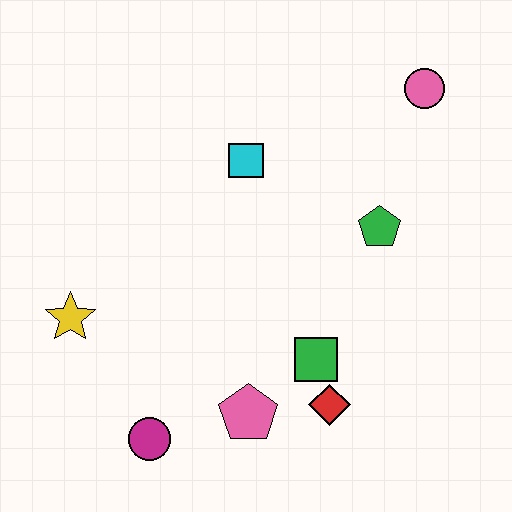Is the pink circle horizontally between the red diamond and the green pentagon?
No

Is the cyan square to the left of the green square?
Yes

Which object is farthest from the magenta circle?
The pink circle is farthest from the magenta circle.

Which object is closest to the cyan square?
The green pentagon is closest to the cyan square.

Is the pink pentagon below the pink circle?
Yes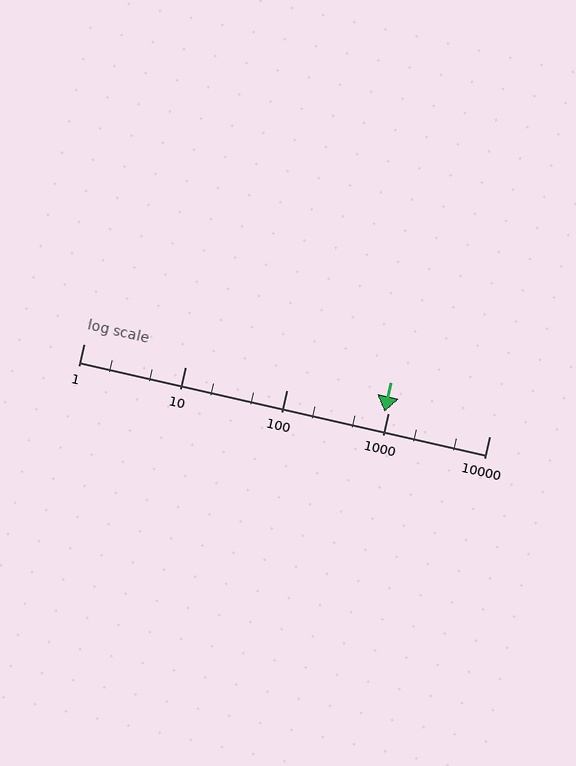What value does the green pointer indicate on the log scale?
The pointer indicates approximately 930.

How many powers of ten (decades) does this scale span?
The scale spans 4 decades, from 1 to 10000.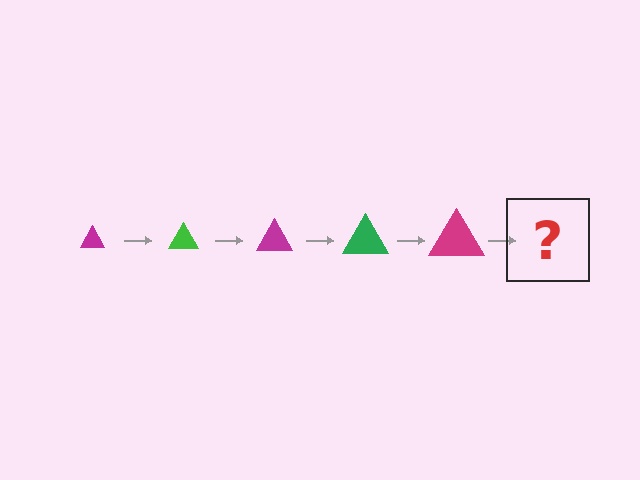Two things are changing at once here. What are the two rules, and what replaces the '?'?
The two rules are that the triangle grows larger each step and the color cycles through magenta and green. The '?' should be a green triangle, larger than the previous one.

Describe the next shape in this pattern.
It should be a green triangle, larger than the previous one.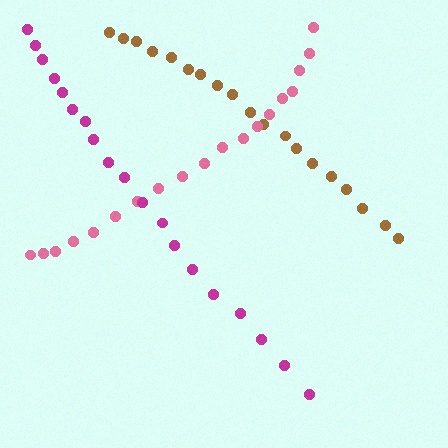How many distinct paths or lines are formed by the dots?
There are 3 distinct paths.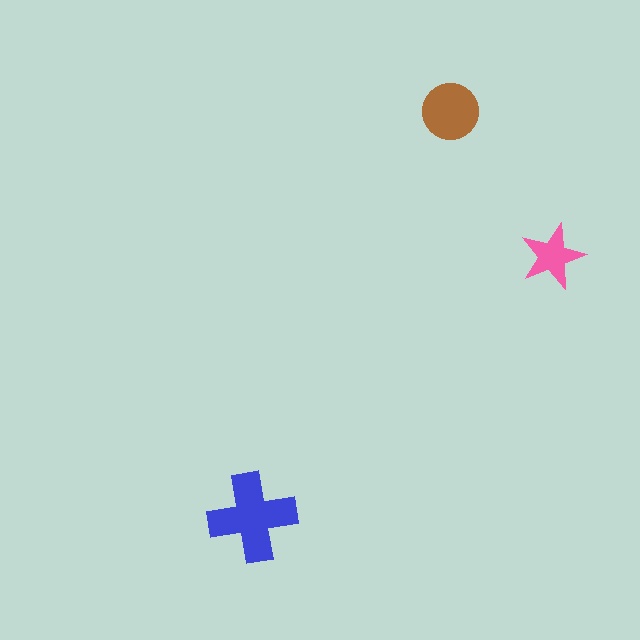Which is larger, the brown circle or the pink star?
The brown circle.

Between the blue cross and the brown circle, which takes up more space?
The blue cross.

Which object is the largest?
The blue cross.